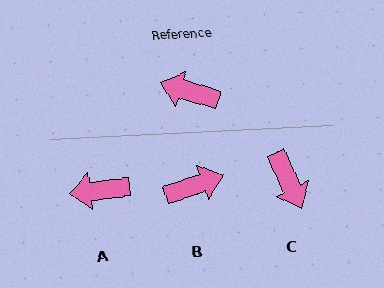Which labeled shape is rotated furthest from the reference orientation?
B, about 145 degrees away.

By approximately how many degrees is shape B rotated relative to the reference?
Approximately 145 degrees clockwise.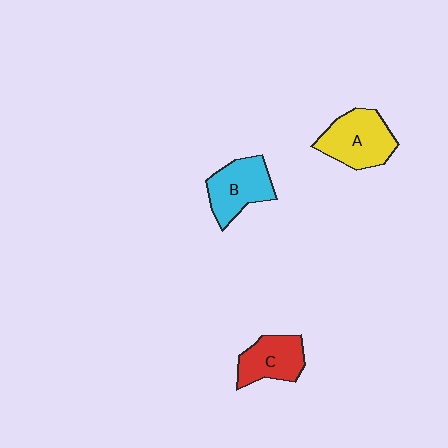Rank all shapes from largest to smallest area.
From largest to smallest: A (yellow), B (cyan), C (red).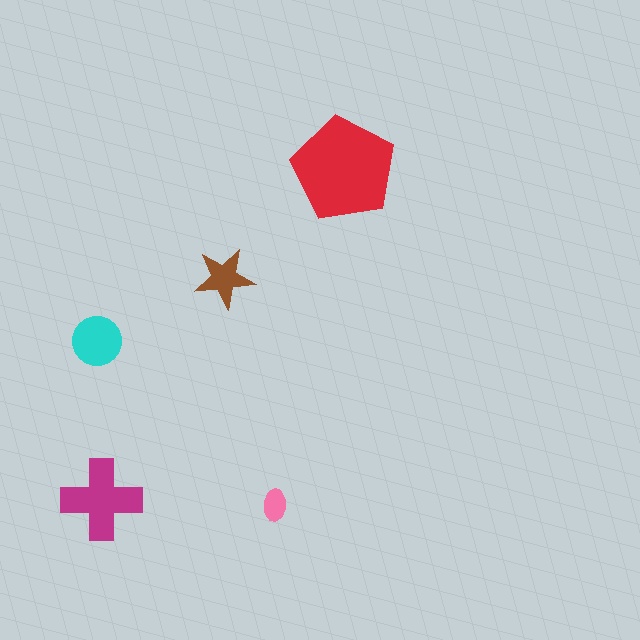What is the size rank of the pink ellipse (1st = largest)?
5th.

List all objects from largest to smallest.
The red pentagon, the magenta cross, the cyan circle, the brown star, the pink ellipse.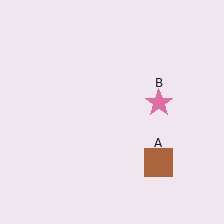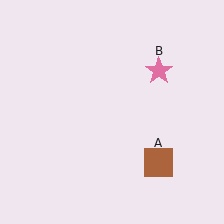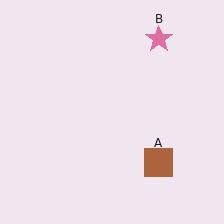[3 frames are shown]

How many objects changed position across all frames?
1 object changed position: pink star (object B).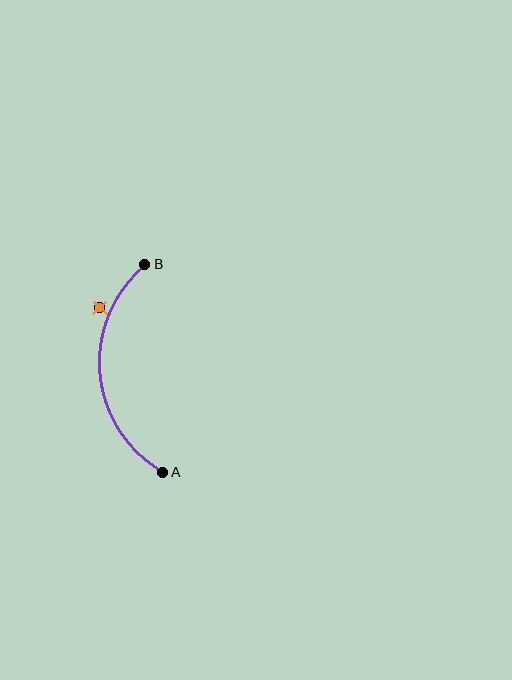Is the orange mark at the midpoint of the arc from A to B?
No — the orange mark does not lie on the arc at all. It sits slightly outside the curve.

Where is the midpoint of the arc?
The arc midpoint is the point on the curve farthest from the straight line joining A and B. It sits to the left of that line.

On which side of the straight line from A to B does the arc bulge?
The arc bulges to the left of the straight line connecting A and B.